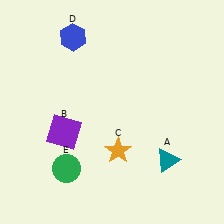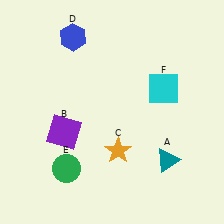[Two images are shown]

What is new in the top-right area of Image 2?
A cyan square (F) was added in the top-right area of Image 2.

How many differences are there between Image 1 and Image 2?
There is 1 difference between the two images.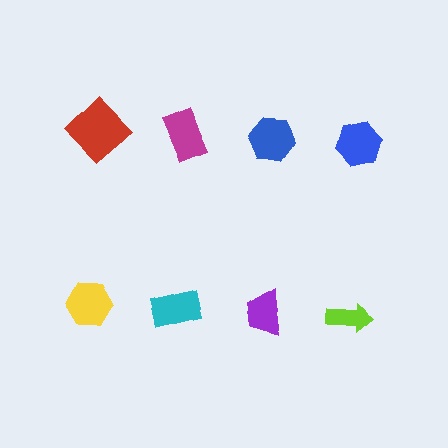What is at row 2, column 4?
A lime arrow.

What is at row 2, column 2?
A cyan rectangle.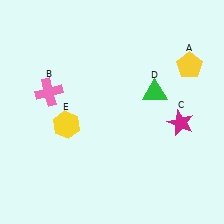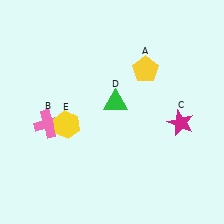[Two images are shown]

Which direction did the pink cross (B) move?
The pink cross (B) moved down.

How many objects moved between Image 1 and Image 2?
3 objects moved between the two images.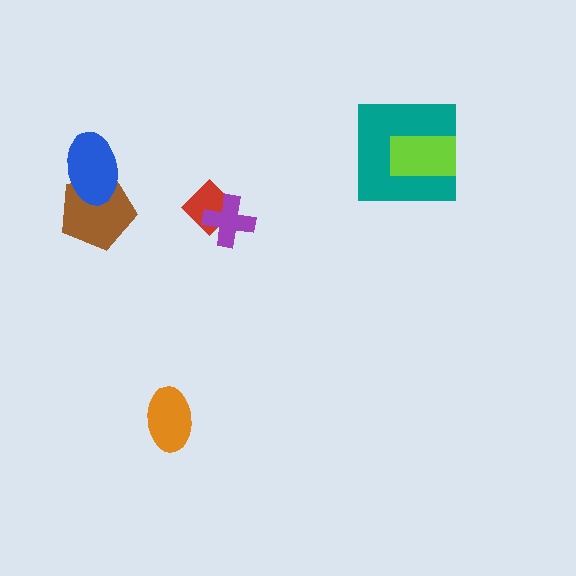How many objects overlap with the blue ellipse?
1 object overlaps with the blue ellipse.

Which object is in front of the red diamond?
The purple cross is in front of the red diamond.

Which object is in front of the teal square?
The lime rectangle is in front of the teal square.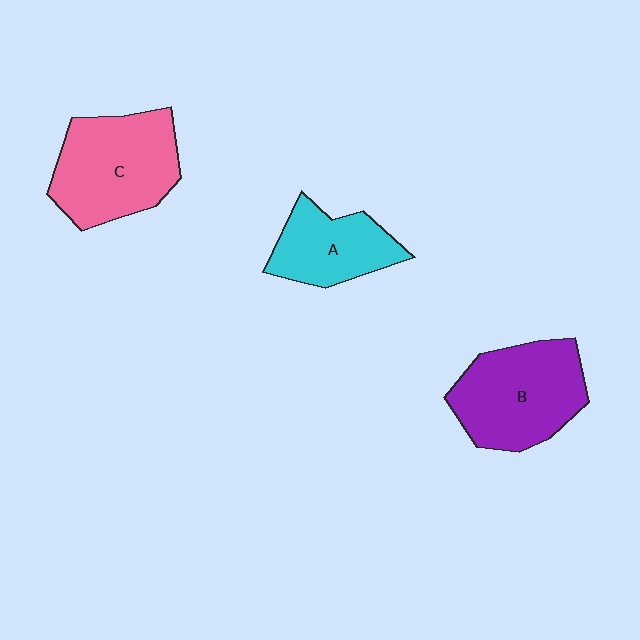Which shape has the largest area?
Shape C (pink).